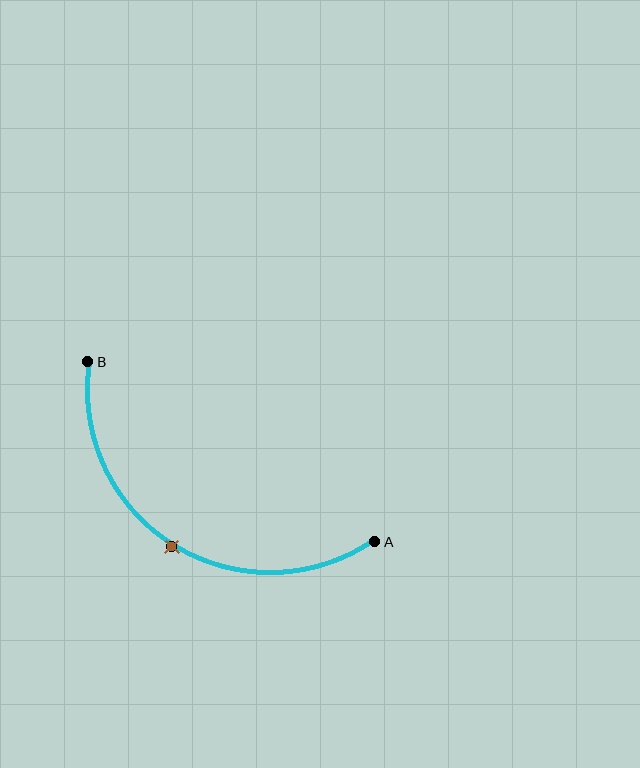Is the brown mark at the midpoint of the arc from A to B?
Yes. The brown mark lies on the arc at equal arc-length from both A and B — it is the arc midpoint.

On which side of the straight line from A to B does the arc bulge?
The arc bulges below the straight line connecting A and B.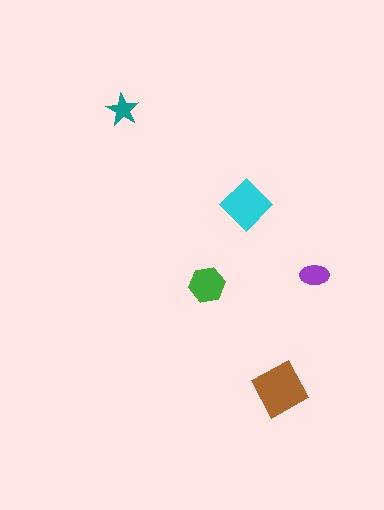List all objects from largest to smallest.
The brown square, the cyan diamond, the green hexagon, the purple ellipse, the teal star.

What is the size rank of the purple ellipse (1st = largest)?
4th.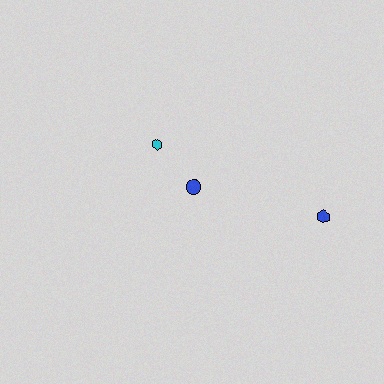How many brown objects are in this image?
There are no brown objects.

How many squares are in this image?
There are no squares.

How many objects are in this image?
There are 3 objects.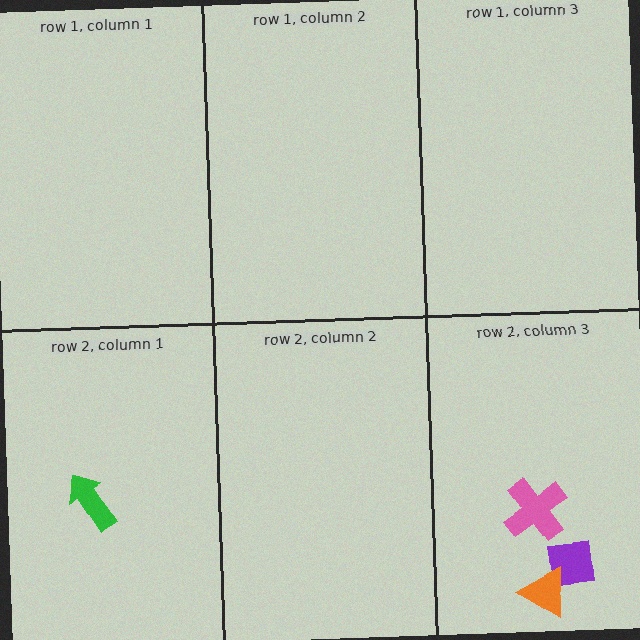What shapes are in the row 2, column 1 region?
The green arrow.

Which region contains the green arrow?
The row 2, column 1 region.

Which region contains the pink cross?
The row 2, column 3 region.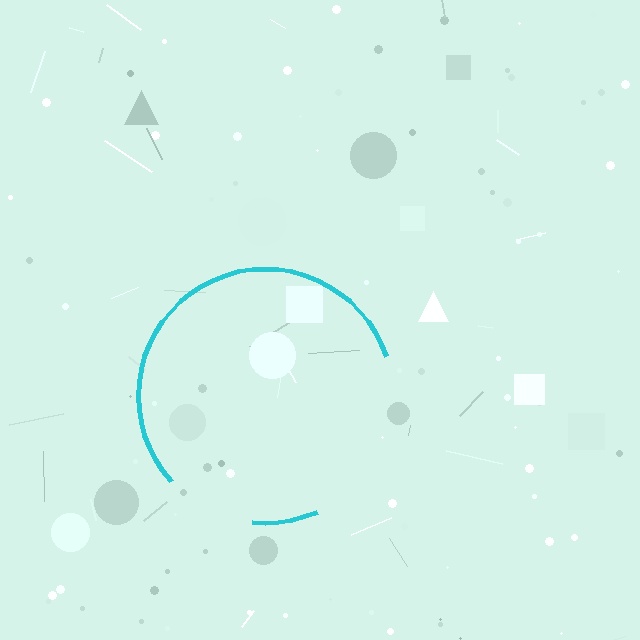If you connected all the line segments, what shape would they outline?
They would outline a circle.